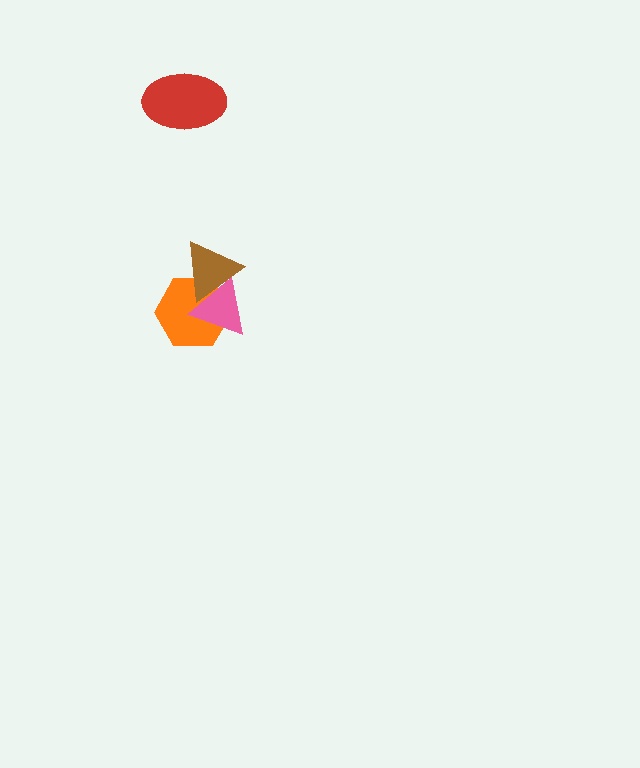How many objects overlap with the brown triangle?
2 objects overlap with the brown triangle.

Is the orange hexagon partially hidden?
Yes, it is partially covered by another shape.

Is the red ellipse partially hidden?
No, no other shape covers it.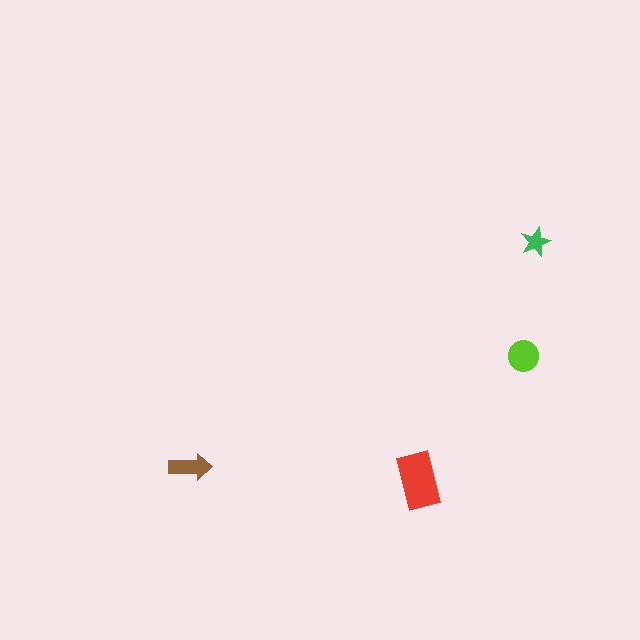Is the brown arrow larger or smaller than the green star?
Larger.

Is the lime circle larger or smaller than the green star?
Larger.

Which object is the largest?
The red rectangle.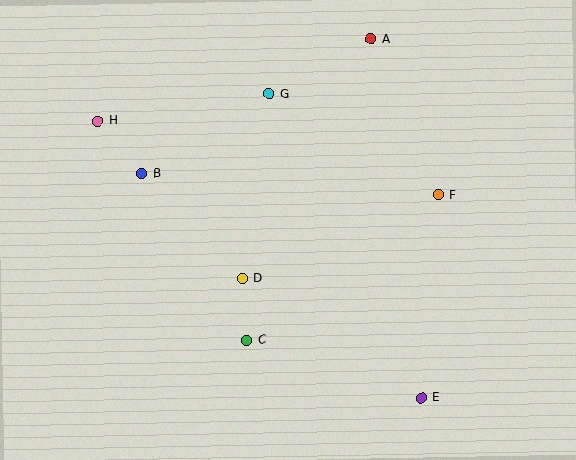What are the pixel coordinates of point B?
Point B is at (141, 173).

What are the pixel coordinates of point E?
Point E is at (422, 398).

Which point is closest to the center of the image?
Point D at (242, 278) is closest to the center.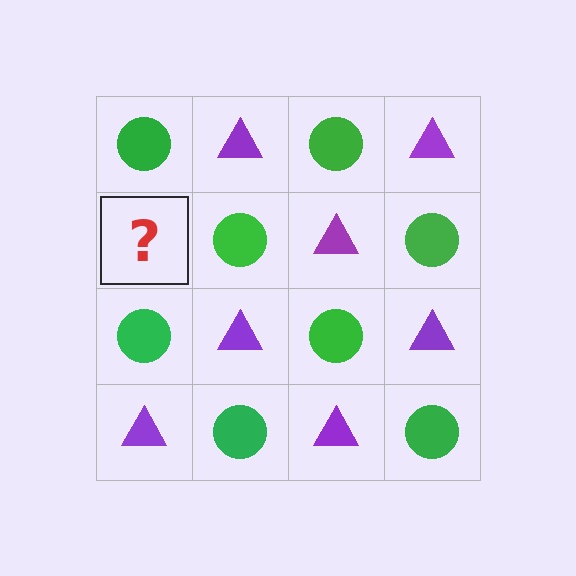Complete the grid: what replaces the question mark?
The question mark should be replaced with a purple triangle.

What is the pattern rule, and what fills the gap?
The rule is that it alternates green circle and purple triangle in a checkerboard pattern. The gap should be filled with a purple triangle.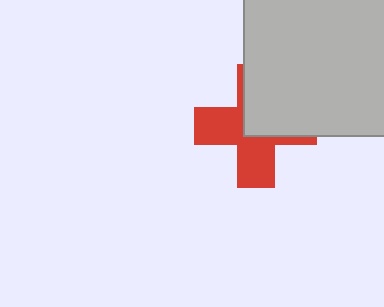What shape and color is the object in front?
The object in front is a light gray rectangle.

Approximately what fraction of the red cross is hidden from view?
Roughly 45% of the red cross is hidden behind the light gray rectangle.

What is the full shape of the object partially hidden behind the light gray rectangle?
The partially hidden object is a red cross.